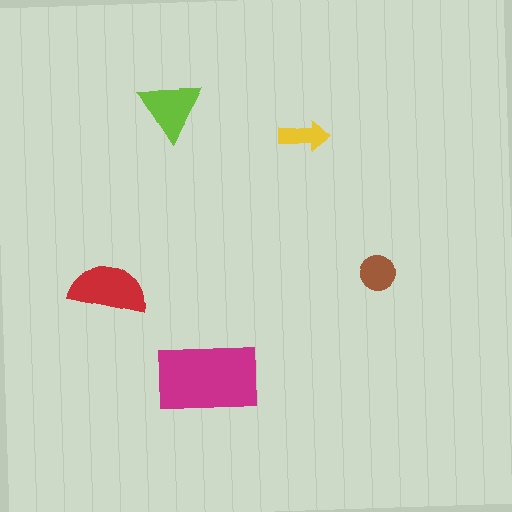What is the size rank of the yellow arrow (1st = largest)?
5th.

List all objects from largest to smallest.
The magenta rectangle, the red semicircle, the lime triangle, the brown circle, the yellow arrow.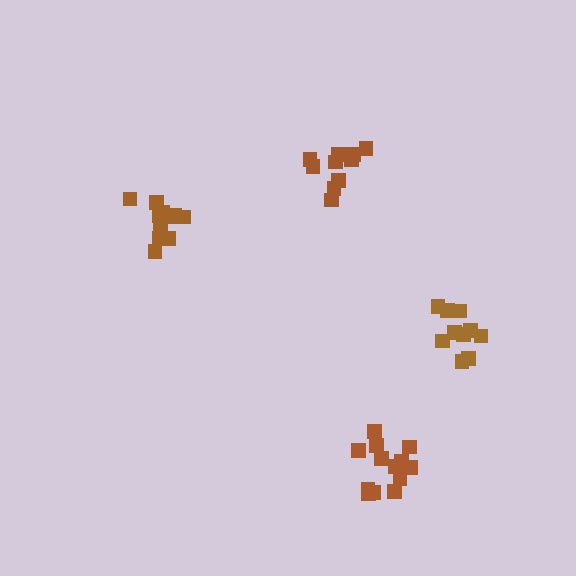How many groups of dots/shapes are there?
There are 4 groups.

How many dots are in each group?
Group 1: 10 dots, Group 2: 11 dots, Group 3: 14 dots, Group 4: 10 dots (45 total).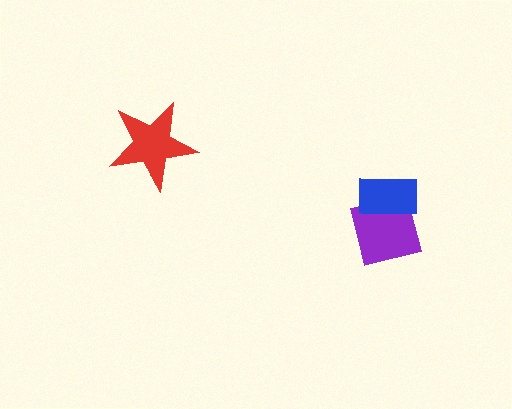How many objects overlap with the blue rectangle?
1 object overlaps with the blue rectangle.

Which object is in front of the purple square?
The blue rectangle is in front of the purple square.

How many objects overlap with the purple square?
1 object overlaps with the purple square.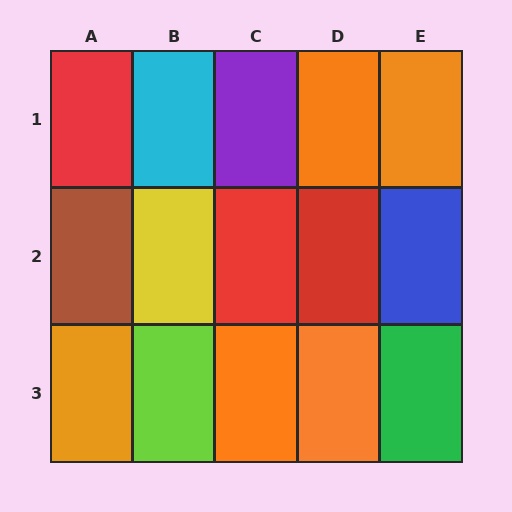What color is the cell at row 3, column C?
Orange.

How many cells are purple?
1 cell is purple.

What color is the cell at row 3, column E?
Green.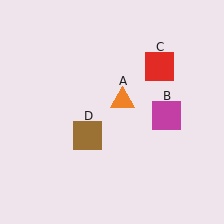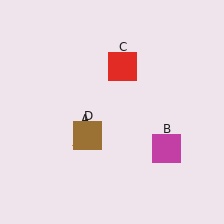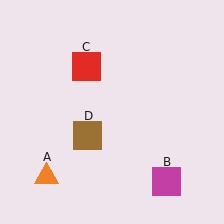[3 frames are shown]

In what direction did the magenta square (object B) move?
The magenta square (object B) moved down.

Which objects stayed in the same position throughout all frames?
Brown square (object D) remained stationary.